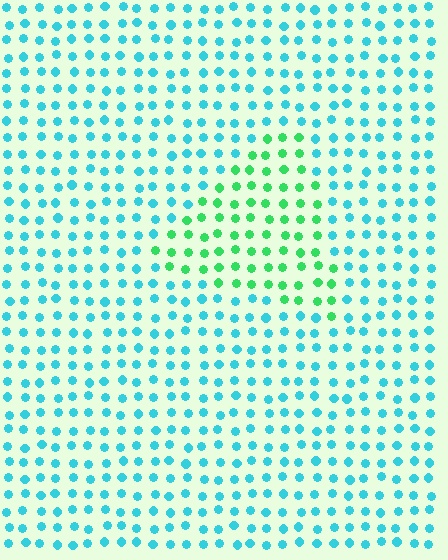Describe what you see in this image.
The image is filled with small cyan elements in a uniform arrangement. A triangle-shaped region is visible where the elements are tinted to a slightly different hue, forming a subtle color boundary.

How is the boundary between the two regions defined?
The boundary is defined purely by a slight shift in hue (about 49 degrees). Spacing, size, and orientation are identical on both sides.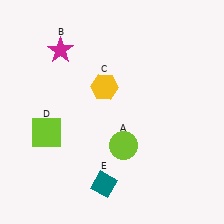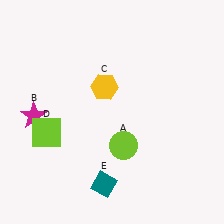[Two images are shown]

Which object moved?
The magenta star (B) moved down.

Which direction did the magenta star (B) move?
The magenta star (B) moved down.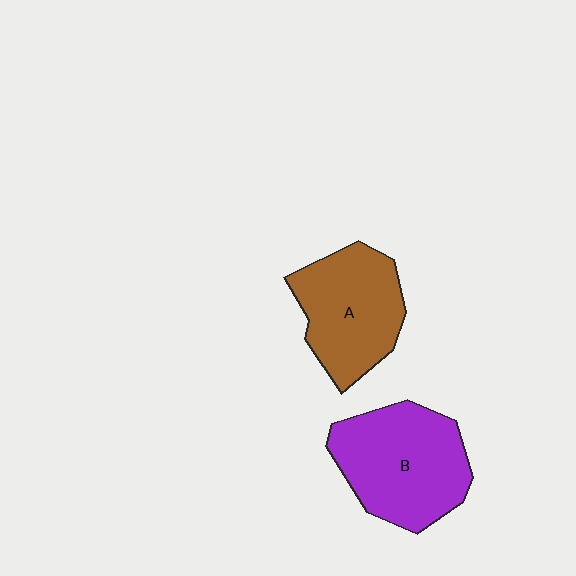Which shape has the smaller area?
Shape A (brown).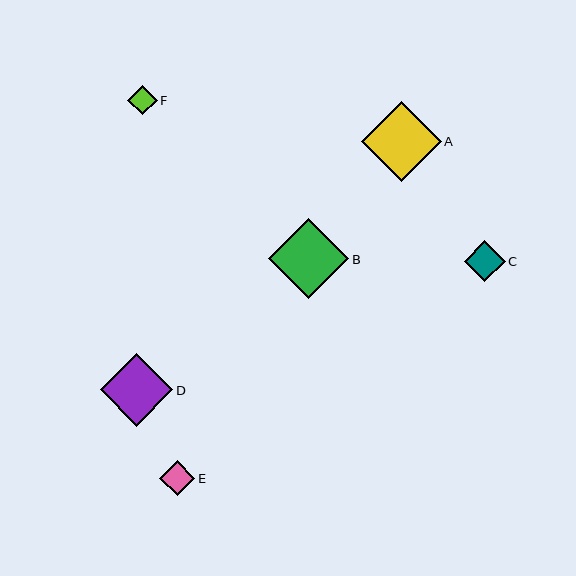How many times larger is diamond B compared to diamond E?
Diamond B is approximately 2.3 times the size of diamond E.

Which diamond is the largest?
Diamond B is the largest with a size of approximately 80 pixels.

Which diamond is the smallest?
Diamond F is the smallest with a size of approximately 30 pixels.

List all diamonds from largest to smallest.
From largest to smallest: B, A, D, C, E, F.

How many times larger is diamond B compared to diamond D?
Diamond B is approximately 1.1 times the size of diamond D.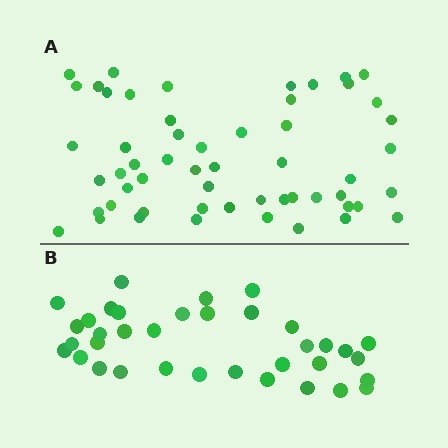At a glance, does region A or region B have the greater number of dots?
Region A (the top region) has more dots.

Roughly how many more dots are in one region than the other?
Region A has approximately 20 more dots than region B.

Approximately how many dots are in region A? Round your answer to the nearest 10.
About 60 dots. (The exact count is 55, which rounds to 60.)